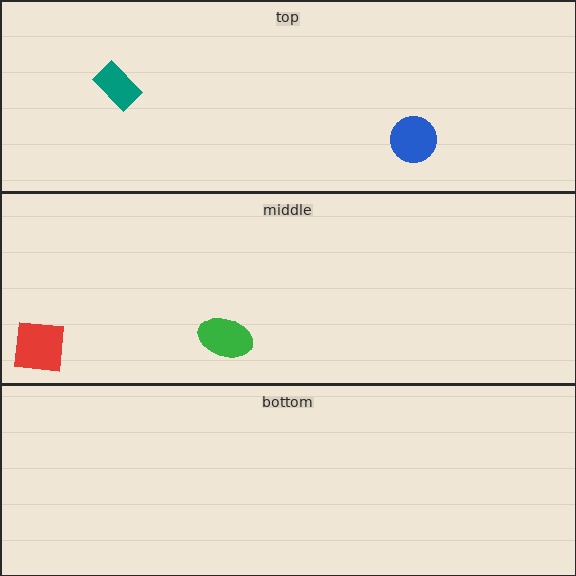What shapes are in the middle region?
The red square, the green ellipse.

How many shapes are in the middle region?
2.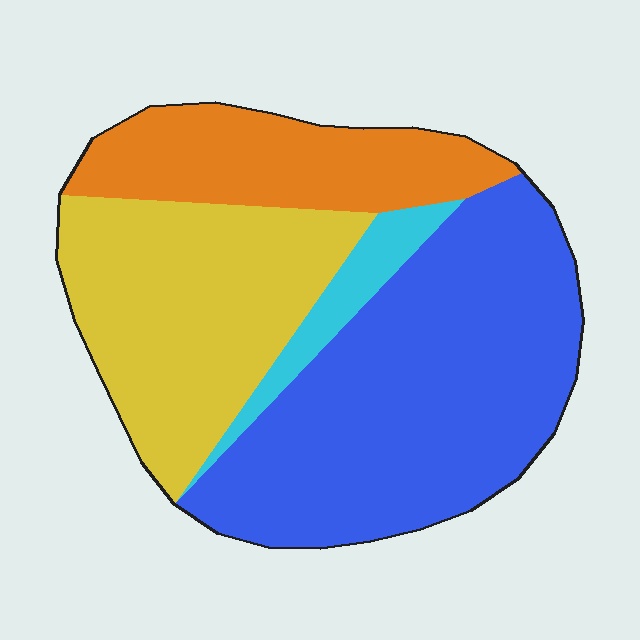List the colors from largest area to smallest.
From largest to smallest: blue, yellow, orange, cyan.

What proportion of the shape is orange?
Orange covers about 20% of the shape.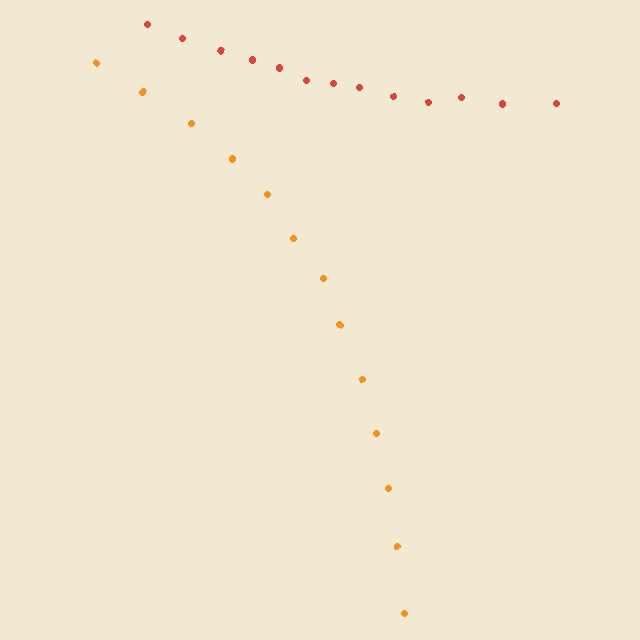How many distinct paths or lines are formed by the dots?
There are 2 distinct paths.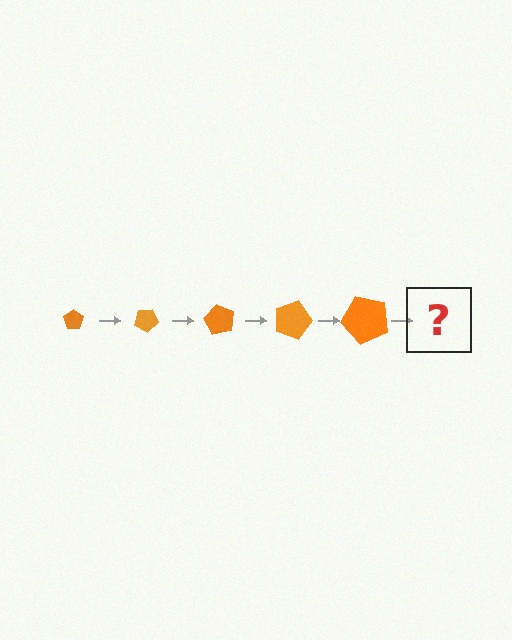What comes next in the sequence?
The next element should be a pentagon, larger than the previous one and rotated 150 degrees from the start.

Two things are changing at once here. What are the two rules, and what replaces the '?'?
The two rules are that the pentagon grows larger each step and it rotates 30 degrees each step. The '?' should be a pentagon, larger than the previous one and rotated 150 degrees from the start.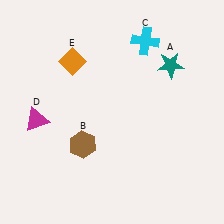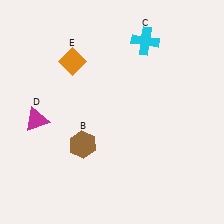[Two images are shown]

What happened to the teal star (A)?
The teal star (A) was removed in Image 2. It was in the top-right area of Image 1.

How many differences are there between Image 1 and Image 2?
There is 1 difference between the two images.